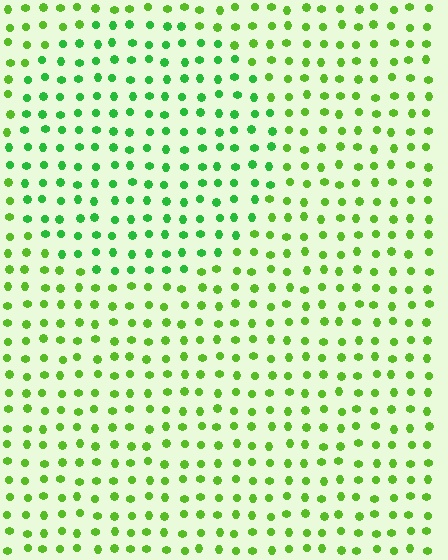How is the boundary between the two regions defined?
The boundary is defined purely by a slight shift in hue (about 28 degrees). Spacing, size, and orientation are identical on both sides.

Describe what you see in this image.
The image is filled with small lime elements in a uniform arrangement. A circle-shaped region is visible where the elements are tinted to a slightly different hue, forming a subtle color boundary.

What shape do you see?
I see a circle.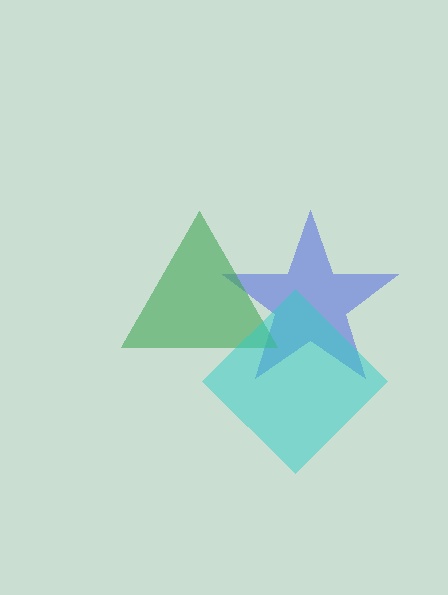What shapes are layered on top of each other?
The layered shapes are: a blue star, a green triangle, a cyan diamond.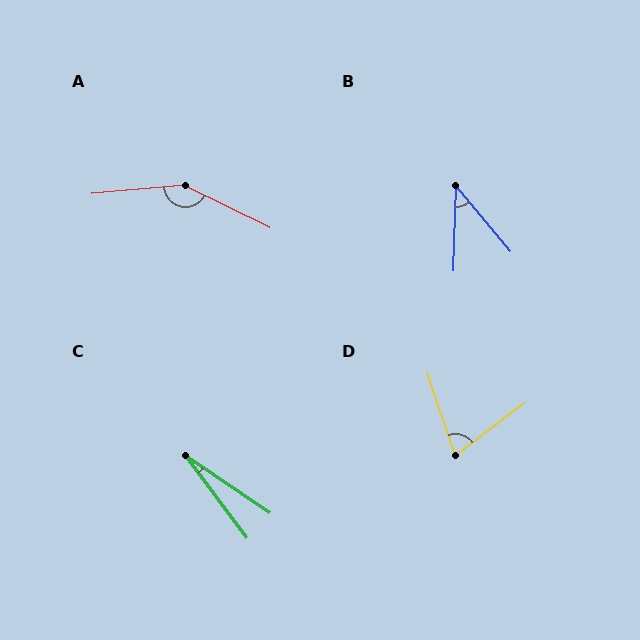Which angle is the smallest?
C, at approximately 19 degrees.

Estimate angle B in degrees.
Approximately 42 degrees.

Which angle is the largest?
A, at approximately 149 degrees.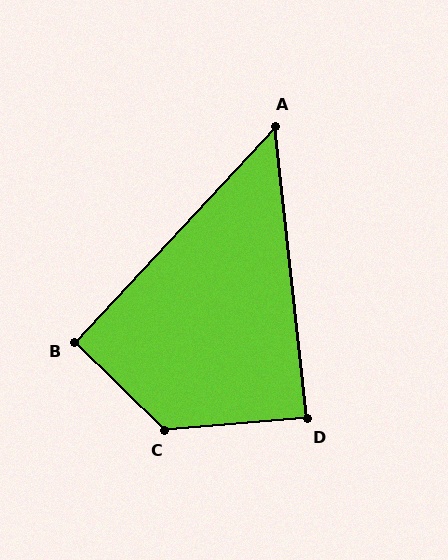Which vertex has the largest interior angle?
C, at approximately 131 degrees.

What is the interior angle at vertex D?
Approximately 88 degrees (approximately right).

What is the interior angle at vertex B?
Approximately 92 degrees (approximately right).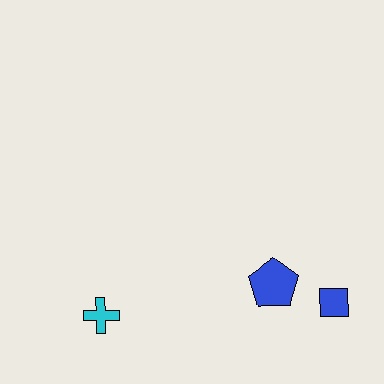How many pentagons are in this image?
There is 1 pentagon.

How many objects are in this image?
There are 3 objects.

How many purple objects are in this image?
There are no purple objects.